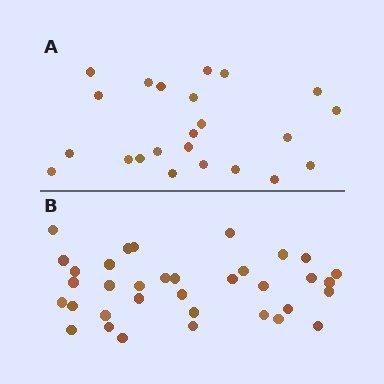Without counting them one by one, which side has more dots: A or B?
Region B (the bottom region) has more dots.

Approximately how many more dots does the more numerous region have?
Region B has roughly 12 or so more dots than region A.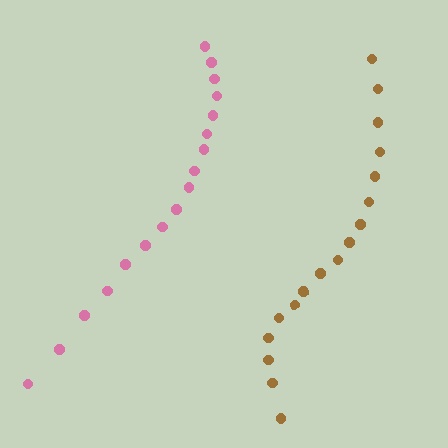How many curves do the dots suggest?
There are 2 distinct paths.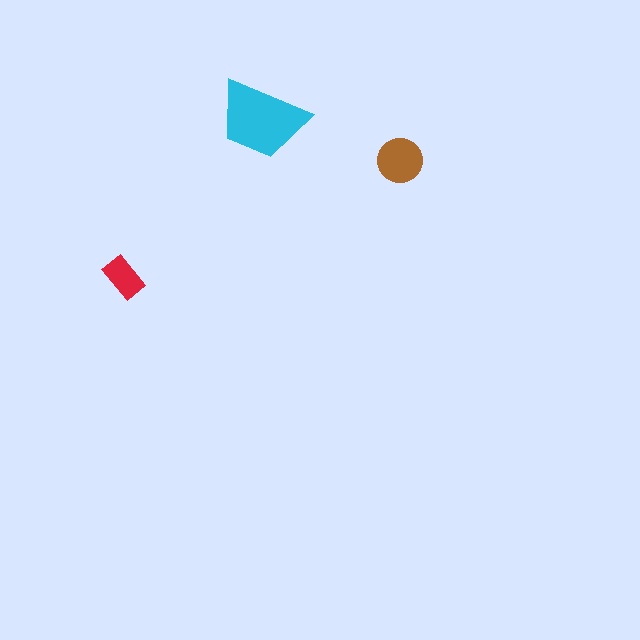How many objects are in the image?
There are 3 objects in the image.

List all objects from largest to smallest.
The cyan trapezoid, the brown circle, the red rectangle.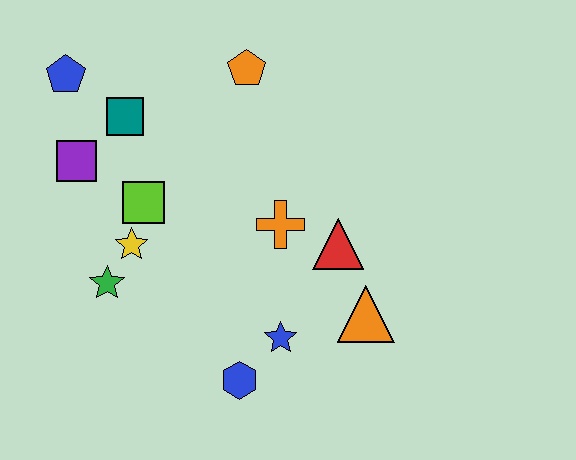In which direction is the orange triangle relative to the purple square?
The orange triangle is to the right of the purple square.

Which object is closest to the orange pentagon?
The teal square is closest to the orange pentagon.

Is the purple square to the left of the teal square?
Yes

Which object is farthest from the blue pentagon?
The orange triangle is farthest from the blue pentagon.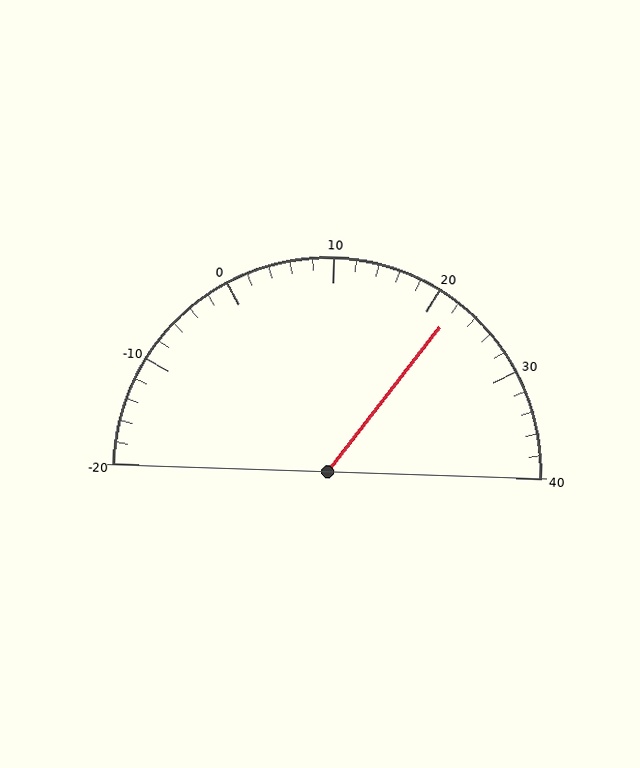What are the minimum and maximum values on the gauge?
The gauge ranges from -20 to 40.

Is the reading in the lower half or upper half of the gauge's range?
The reading is in the upper half of the range (-20 to 40).